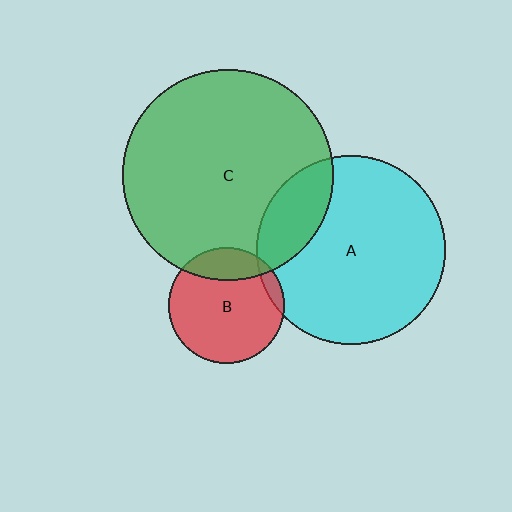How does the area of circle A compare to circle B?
Approximately 2.6 times.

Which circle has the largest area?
Circle C (green).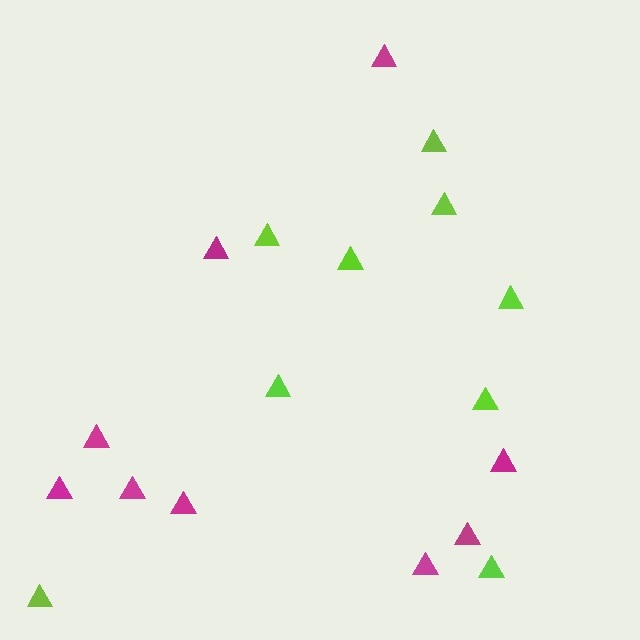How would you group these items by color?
There are 2 groups: one group of magenta triangles (9) and one group of lime triangles (9).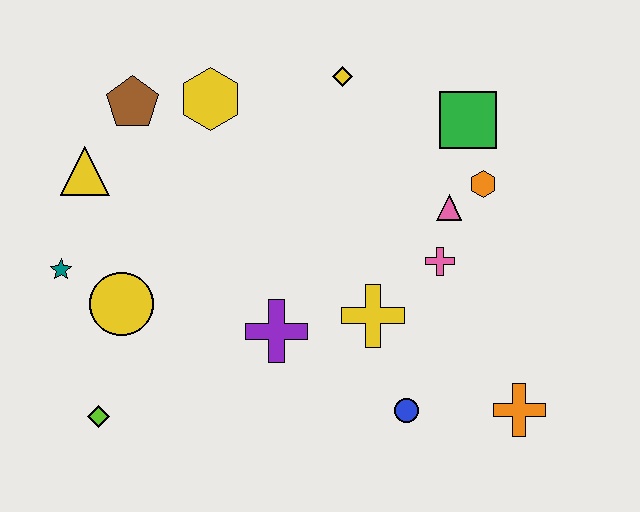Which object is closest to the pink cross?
The pink triangle is closest to the pink cross.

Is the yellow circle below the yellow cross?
No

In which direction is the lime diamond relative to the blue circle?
The lime diamond is to the left of the blue circle.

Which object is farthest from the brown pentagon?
The orange cross is farthest from the brown pentagon.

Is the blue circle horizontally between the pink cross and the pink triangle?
No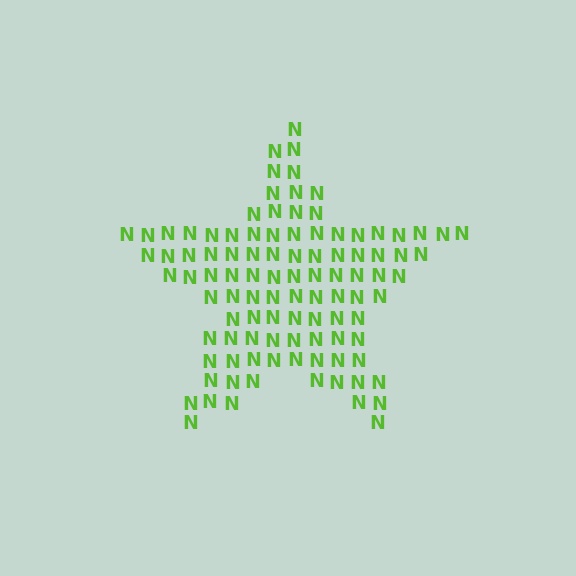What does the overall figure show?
The overall figure shows a star.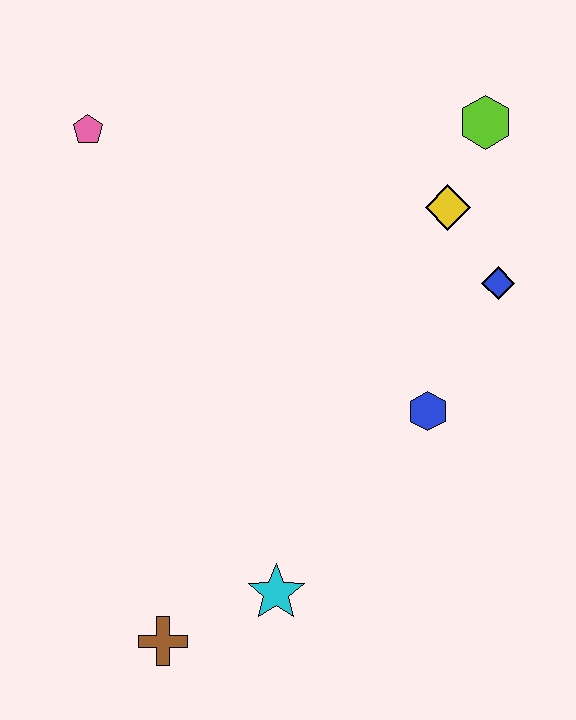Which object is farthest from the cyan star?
The lime hexagon is farthest from the cyan star.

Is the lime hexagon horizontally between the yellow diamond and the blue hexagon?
No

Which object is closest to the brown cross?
The cyan star is closest to the brown cross.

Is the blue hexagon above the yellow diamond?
No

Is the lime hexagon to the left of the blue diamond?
Yes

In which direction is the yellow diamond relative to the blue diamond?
The yellow diamond is above the blue diamond.